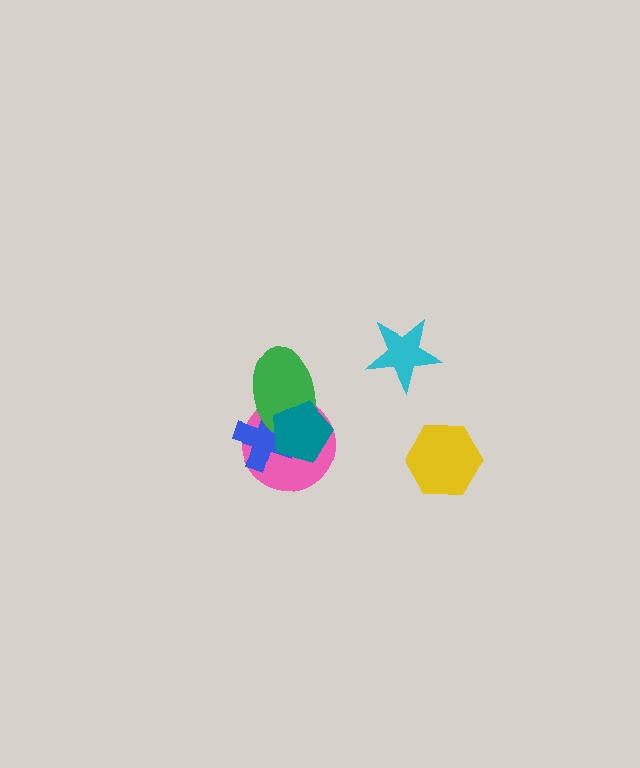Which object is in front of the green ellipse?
The teal pentagon is in front of the green ellipse.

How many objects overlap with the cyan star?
0 objects overlap with the cyan star.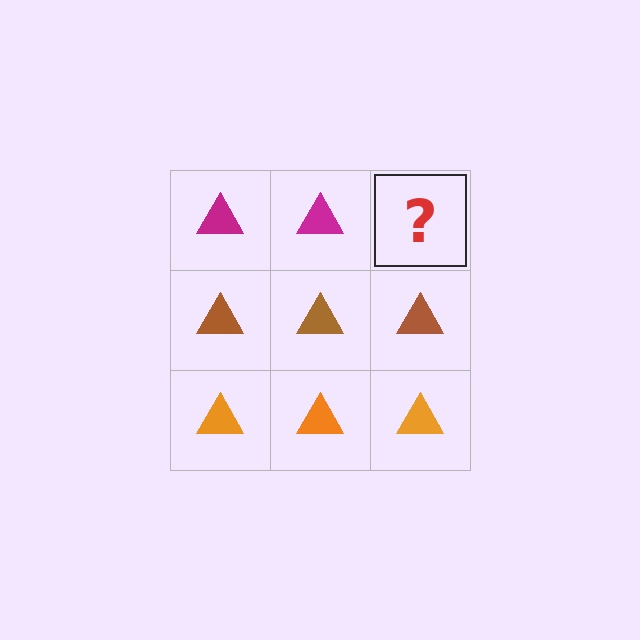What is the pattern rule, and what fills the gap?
The rule is that each row has a consistent color. The gap should be filled with a magenta triangle.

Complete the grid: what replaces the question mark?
The question mark should be replaced with a magenta triangle.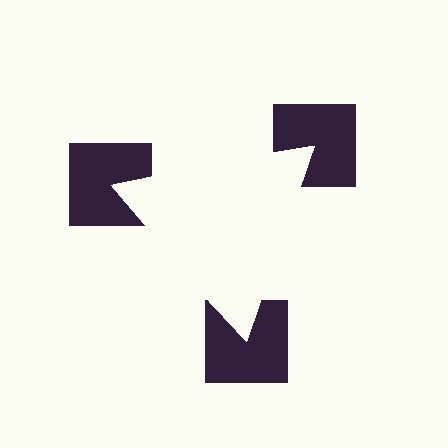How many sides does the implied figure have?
3 sides.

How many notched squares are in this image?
There are 3 — one at each vertex of the illusory triangle.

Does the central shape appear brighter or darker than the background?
It typically appears slightly brighter than the background, even though no actual brightness change is drawn.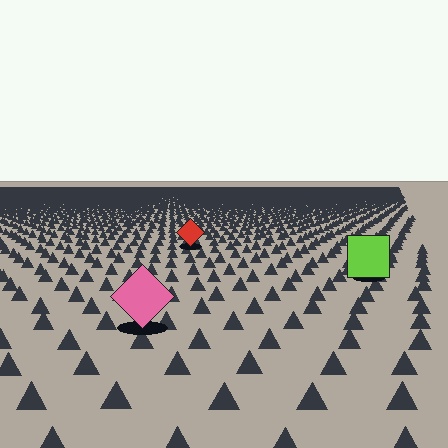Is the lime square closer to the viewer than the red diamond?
Yes. The lime square is closer — you can tell from the texture gradient: the ground texture is coarser near it.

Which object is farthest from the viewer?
The red diamond is farthest from the viewer. It appears smaller and the ground texture around it is denser.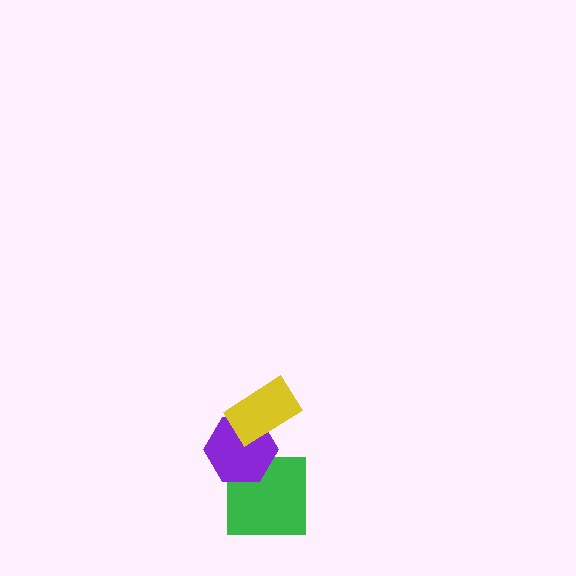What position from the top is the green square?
The green square is 3rd from the top.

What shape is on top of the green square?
The purple hexagon is on top of the green square.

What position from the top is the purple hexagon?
The purple hexagon is 2nd from the top.